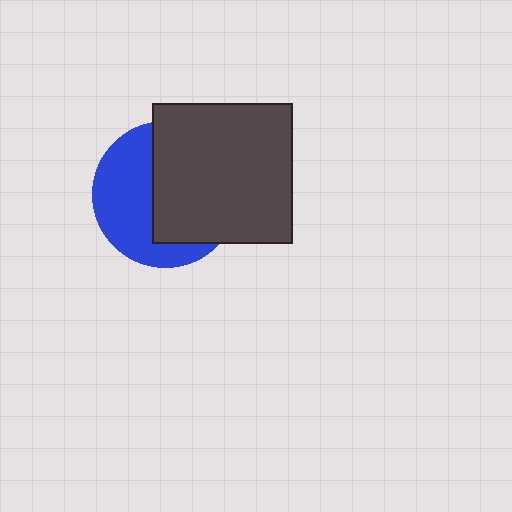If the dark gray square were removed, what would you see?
You would see the complete blue circle.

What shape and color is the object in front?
The object in front is a dark gray square.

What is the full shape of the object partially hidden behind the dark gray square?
The partially hidden object is a blue circle.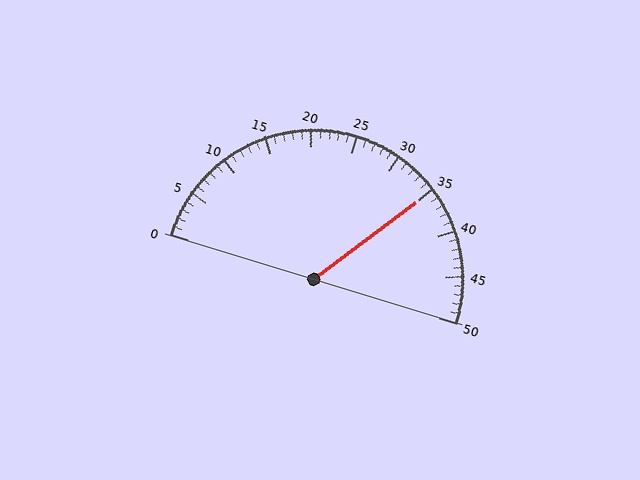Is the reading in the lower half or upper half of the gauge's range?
The reading is in the upper half of the range (0 to 50).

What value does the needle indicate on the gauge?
The needle indicates approximately 35.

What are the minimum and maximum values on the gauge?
The gauge ranges from 0 to 50.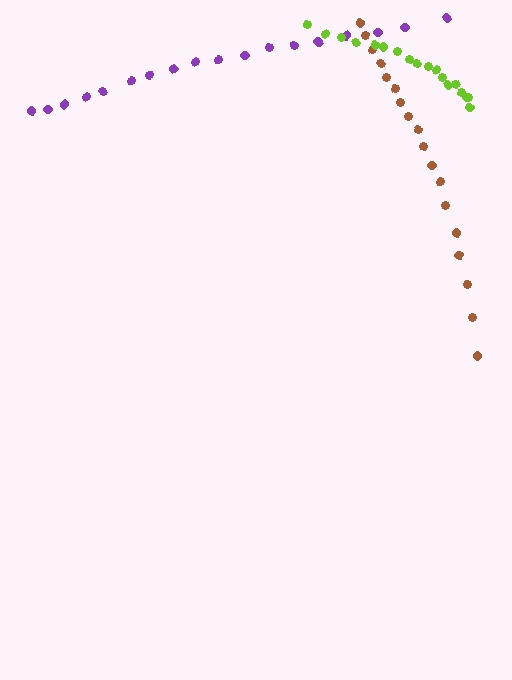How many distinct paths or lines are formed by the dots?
There are 3 distinct paths.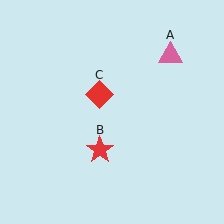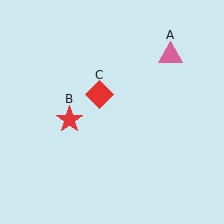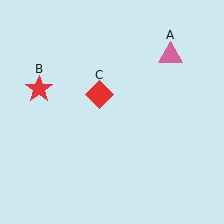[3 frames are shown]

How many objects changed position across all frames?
1 object changed position: red star (object B).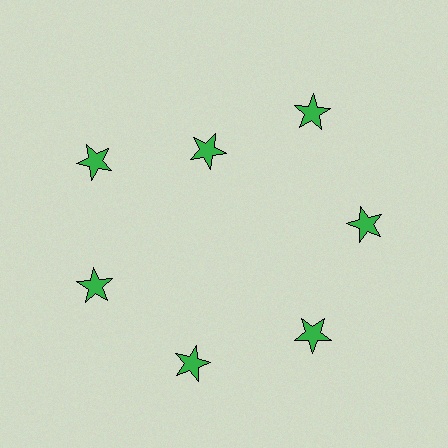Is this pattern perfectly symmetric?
No. The 7 green stars are arranged in a ring, but one element near the 12 o'clock position is pulled inward toward the center, breaking the 7-fold rotational symmetry.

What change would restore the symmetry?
The symmetry would be restored by moving it outward, back onto the ring so that all 7 stars sit at equal angles and equal distance from the center.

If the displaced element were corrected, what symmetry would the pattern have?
It would have 7-fold rotational symmetry — the pattern would map onto itself every 51 degrees.